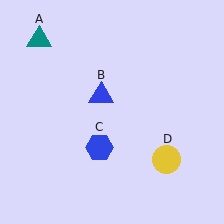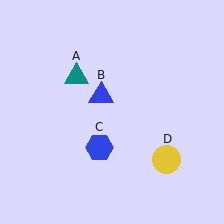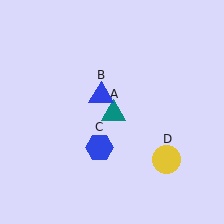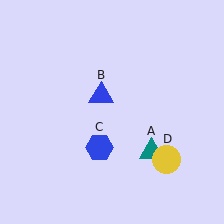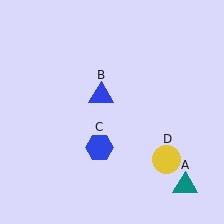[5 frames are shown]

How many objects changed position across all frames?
1 object changed position: teal triangle (object A).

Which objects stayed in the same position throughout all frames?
Blue triangle (object B) and blue hexagon (object C) and yellow circle (object D) remained stationary.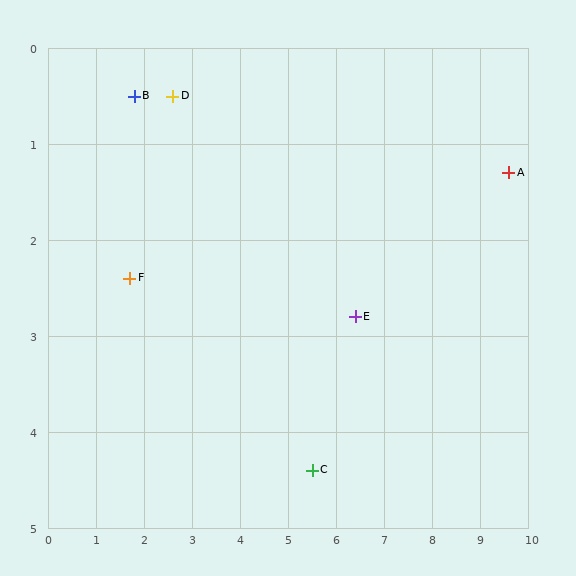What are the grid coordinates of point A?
Point A is at approximately (9.6, 1.3).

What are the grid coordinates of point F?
Point F is at approximately (1.7, 2.4).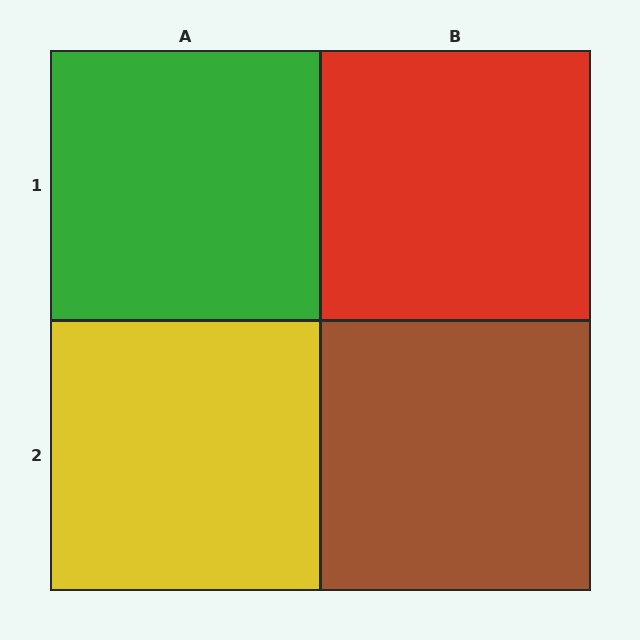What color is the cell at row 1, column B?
Red.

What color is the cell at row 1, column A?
Green.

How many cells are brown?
1 cell is brown.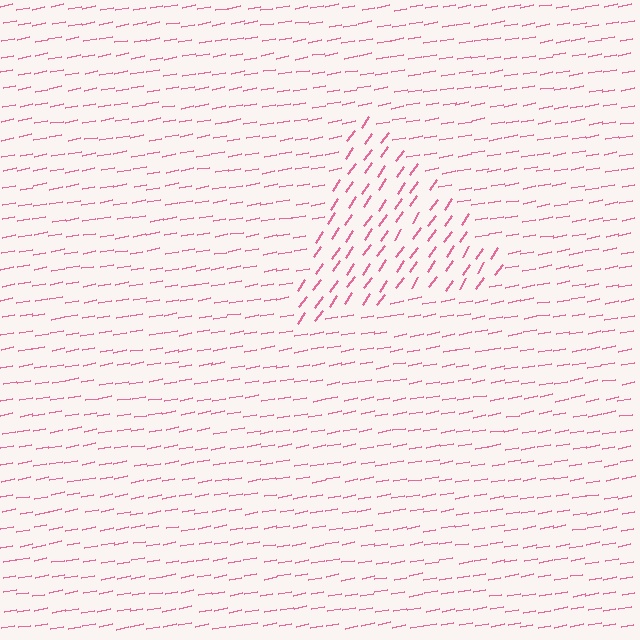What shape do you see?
I see a triangle.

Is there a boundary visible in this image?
Yes, there is a texture boundary formed by a change in line orientation.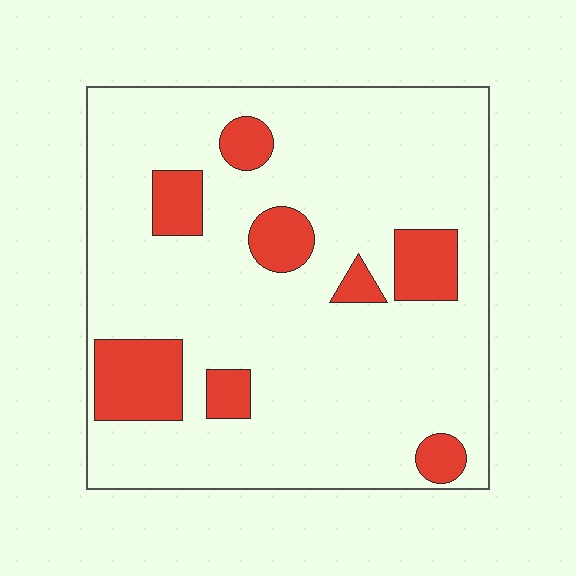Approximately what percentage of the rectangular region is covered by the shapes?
Approximately 15%.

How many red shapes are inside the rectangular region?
8.